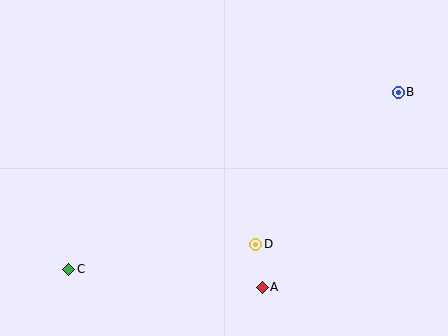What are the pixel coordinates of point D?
Point D is at (256, 244).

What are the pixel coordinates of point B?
Point B is at (398, 92).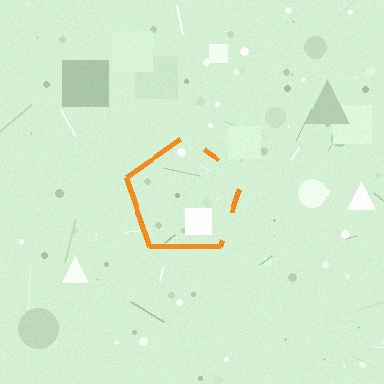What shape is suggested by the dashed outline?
The dashed outline suggests a pentagon.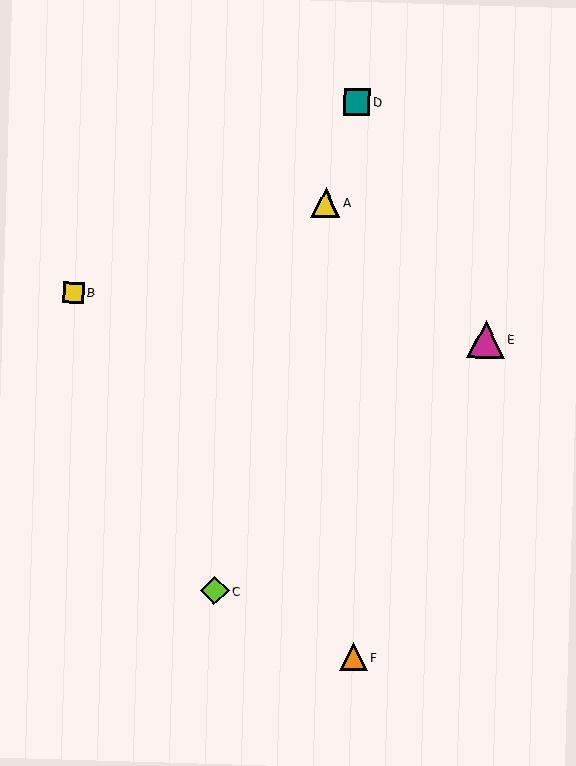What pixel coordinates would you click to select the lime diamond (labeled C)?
Click at (215, 591) to select the lime diamond C.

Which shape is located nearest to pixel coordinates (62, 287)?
The yellow square (labeled B) at (73, 293) is nearest to that location.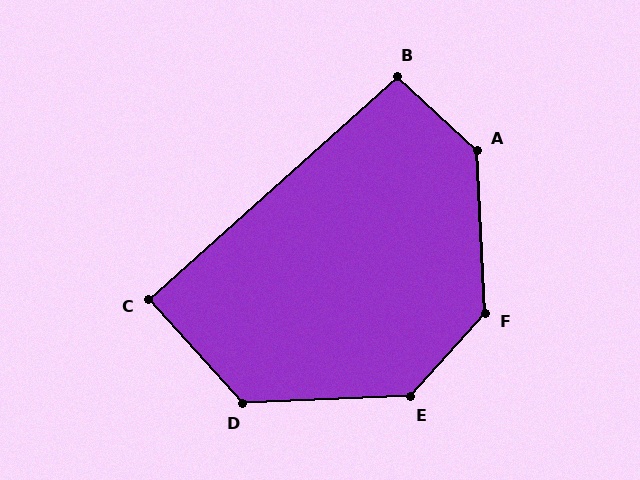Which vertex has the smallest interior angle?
C, at approximately 90 degrees.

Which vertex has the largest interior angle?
A, at approximately 136 degrees.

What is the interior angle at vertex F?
Approximately 135 degrees (obtuse).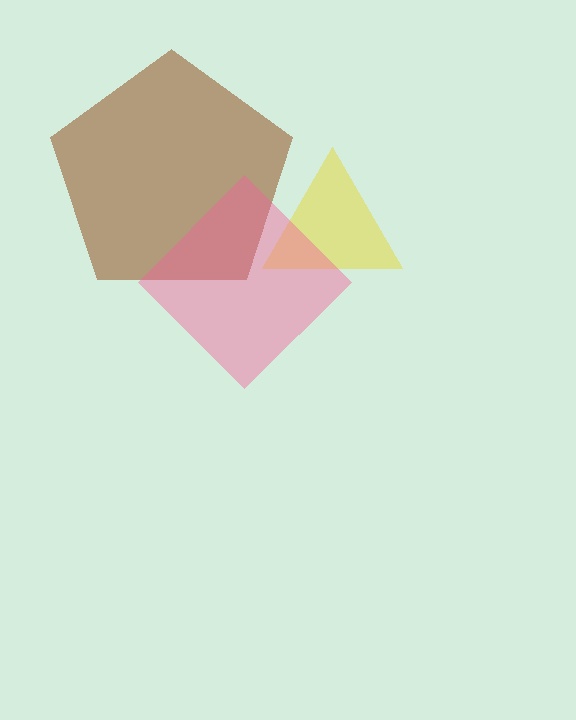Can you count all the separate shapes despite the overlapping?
Yes, there are 3 separate shapes.